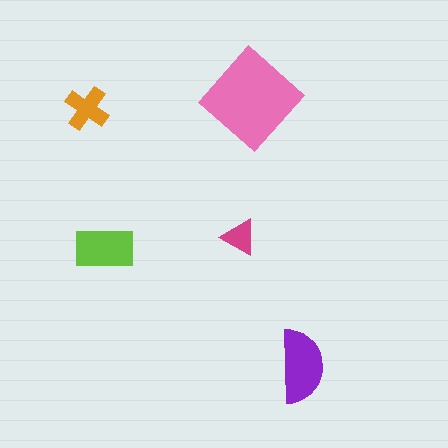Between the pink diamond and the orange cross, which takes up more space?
The pink diamond.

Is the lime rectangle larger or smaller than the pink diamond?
Smaller.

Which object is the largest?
The pink diamond.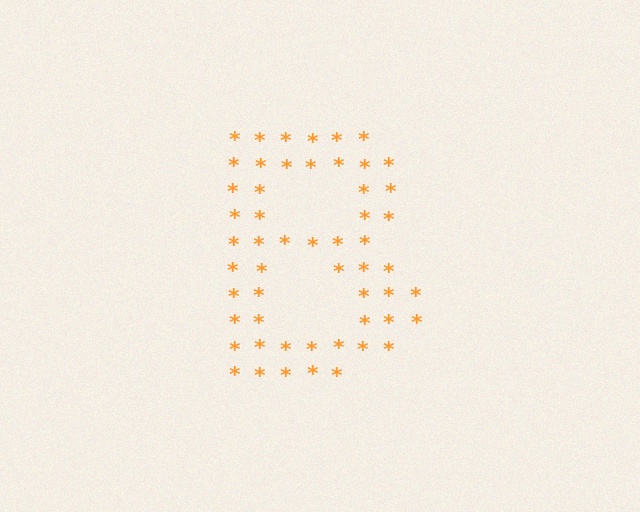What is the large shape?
The large shape is the letter B.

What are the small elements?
The small elements are asterisks.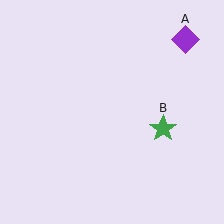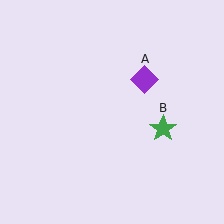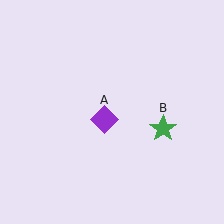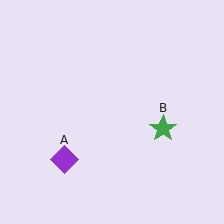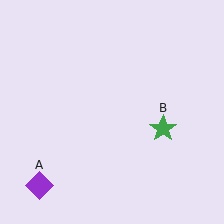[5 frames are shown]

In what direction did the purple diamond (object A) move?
The purple diamond (object A) moved down and to the left.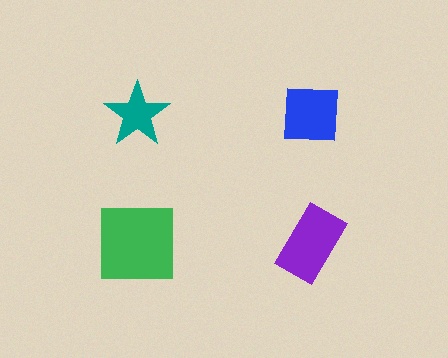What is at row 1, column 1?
A teal star.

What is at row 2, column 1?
A green square.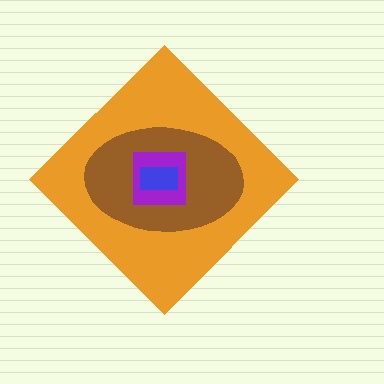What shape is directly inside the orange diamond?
The brown ellipse.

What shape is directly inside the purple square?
The blue rectangle.